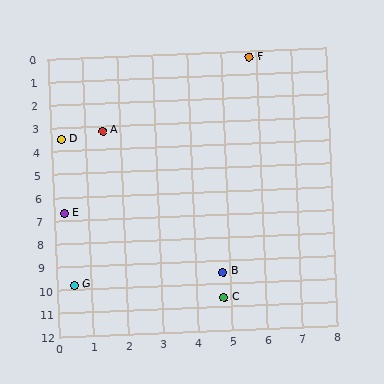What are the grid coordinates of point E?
Point E is at approximately (0.3, 6.7).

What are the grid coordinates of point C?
Point C is at approximately (4.8, 10.6).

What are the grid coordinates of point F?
Point F is at approximately (5.8, 0.3).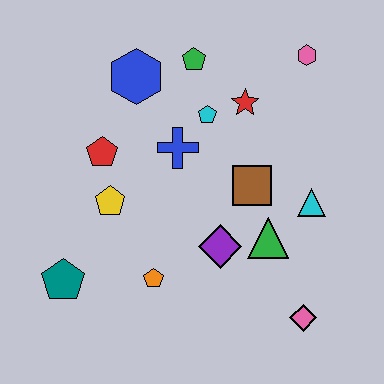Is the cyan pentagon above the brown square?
Yes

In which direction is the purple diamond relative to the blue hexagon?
The purple diamond is below the blue hexagon.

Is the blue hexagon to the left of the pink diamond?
Yes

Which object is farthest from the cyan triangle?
The teal pentagon is farthest from the cyan triangle.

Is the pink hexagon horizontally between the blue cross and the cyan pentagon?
No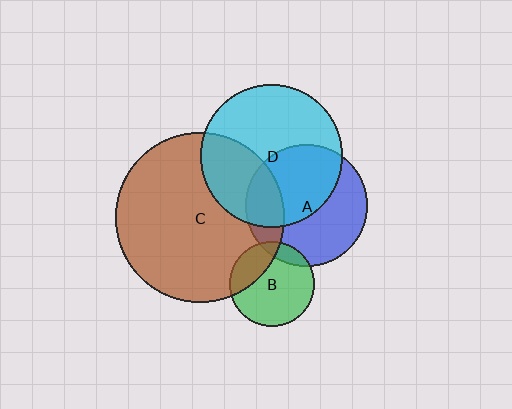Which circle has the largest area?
Circle C (brown).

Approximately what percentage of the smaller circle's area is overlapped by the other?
Approximately 25%.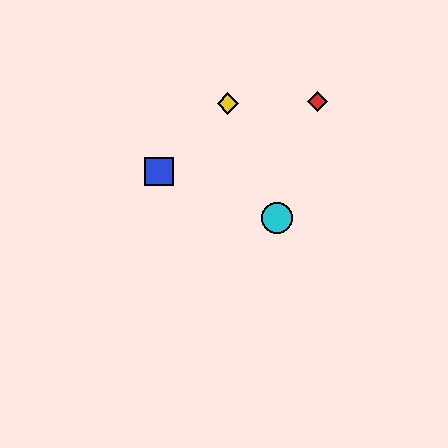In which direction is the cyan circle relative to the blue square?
The cyan circle is to the right of the blue square.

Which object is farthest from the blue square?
The red diamond is farthest from the blue square.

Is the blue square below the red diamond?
Yes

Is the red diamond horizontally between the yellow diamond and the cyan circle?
No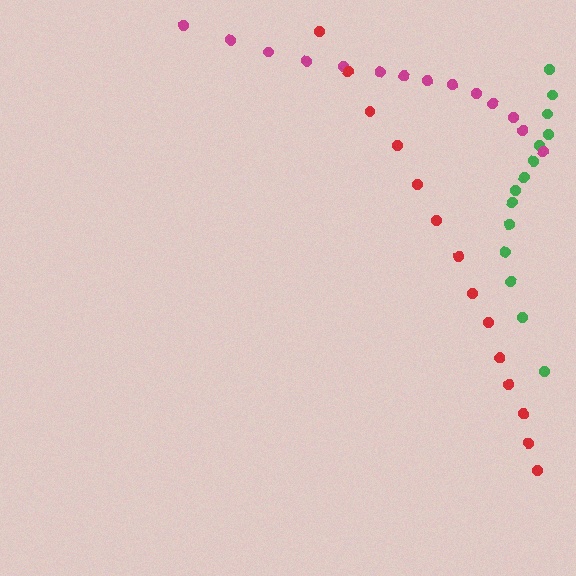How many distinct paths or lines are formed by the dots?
There are 3 distinct paths.